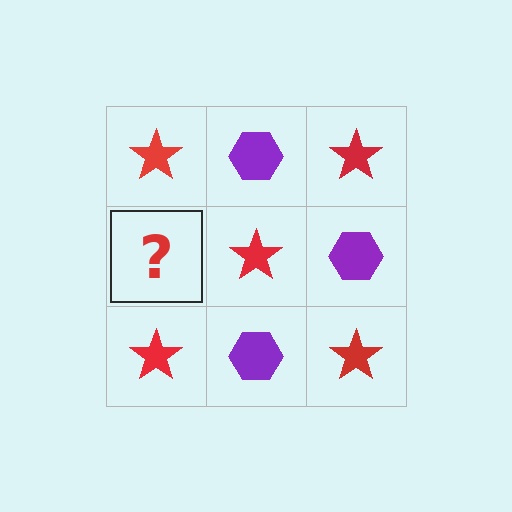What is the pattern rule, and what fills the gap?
The rule is that it alternates red star and purple hexagon in a checkerboard pattern. The gap should be filled with a purple hexagon.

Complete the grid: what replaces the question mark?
The question mark should be replaced with a purple hexagon.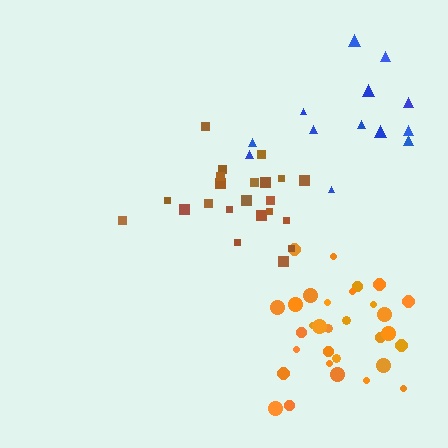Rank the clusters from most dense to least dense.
brown, orange, blue.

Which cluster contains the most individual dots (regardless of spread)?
Orange (31).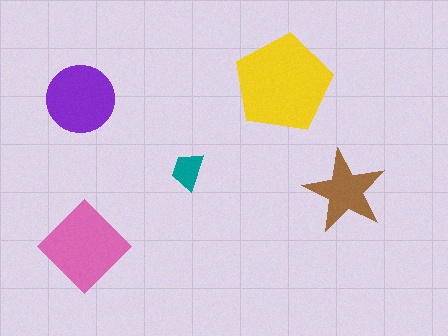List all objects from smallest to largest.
The teal trapezoid, the brown star, the purple circle, the pink diamond, the yellow pentagon.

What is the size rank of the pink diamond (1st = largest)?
2nd.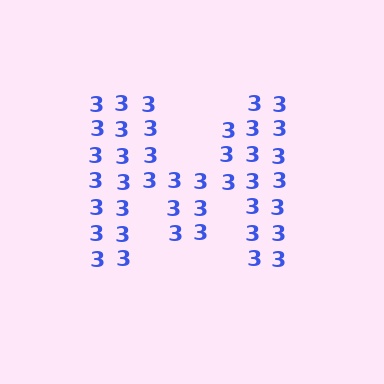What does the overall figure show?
The overall figure shows the letter M.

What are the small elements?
The small elements are digit 3's.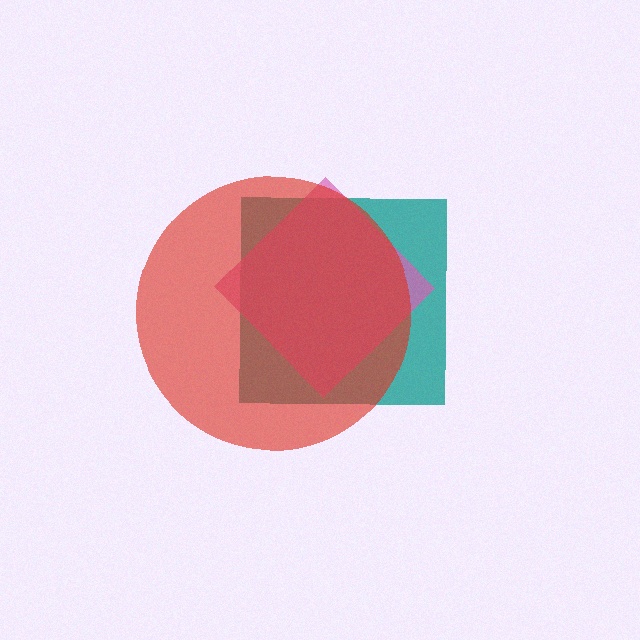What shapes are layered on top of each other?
The layered shapes are: a teal square, a pink diamond, a red circle.